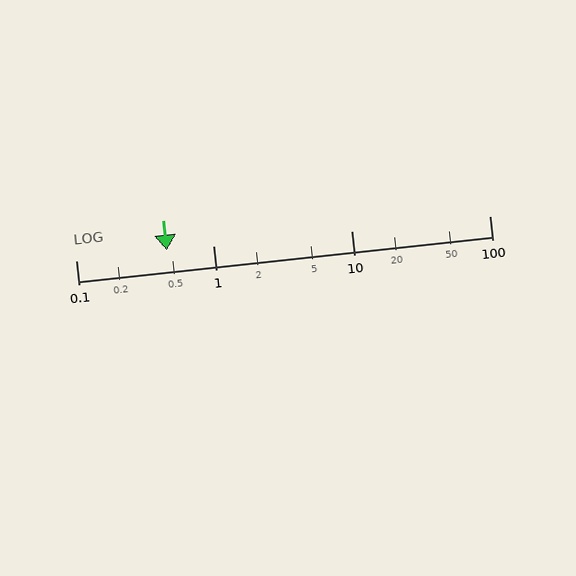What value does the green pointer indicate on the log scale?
The pointer indicates approximately 0.46.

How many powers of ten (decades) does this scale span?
The scale spans 3 decades, from 0.1 to 100.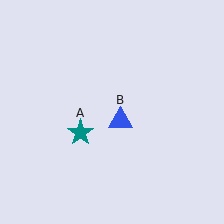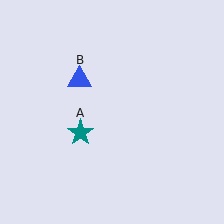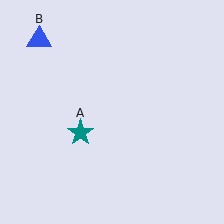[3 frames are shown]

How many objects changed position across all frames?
1 object changed position: blue triangle (object B).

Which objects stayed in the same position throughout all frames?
Teal star (object A) remained stationary.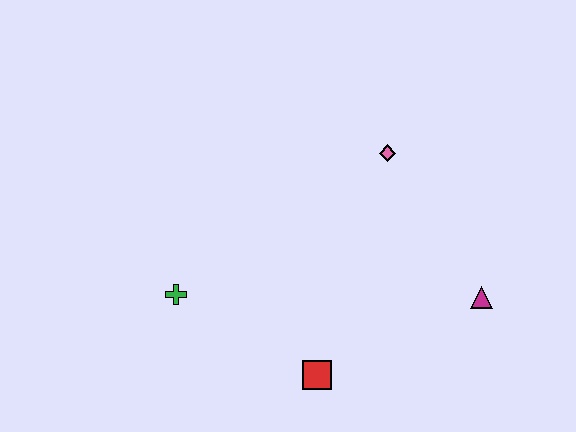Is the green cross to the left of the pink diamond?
Yes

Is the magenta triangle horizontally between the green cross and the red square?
No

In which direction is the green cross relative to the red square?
The green cross is to the left of the red square.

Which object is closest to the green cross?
The red square is closest to the green cross.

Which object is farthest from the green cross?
The magenta triangle is farthest from the green cross.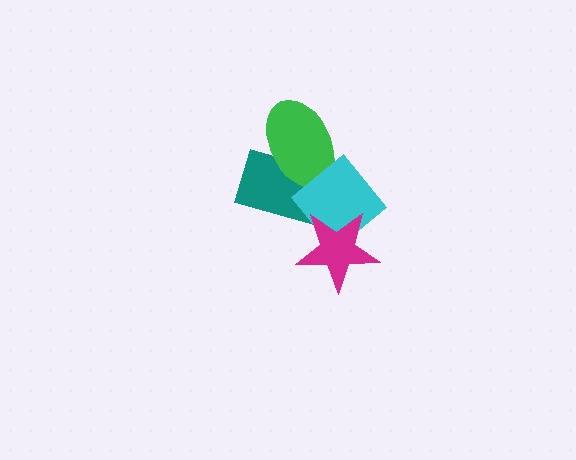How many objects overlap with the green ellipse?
2 objects overlap with the green ellipse.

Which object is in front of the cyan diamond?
The magenta star is in front of the cyan diamond.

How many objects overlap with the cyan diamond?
3 objects overlap with the cyan diamond.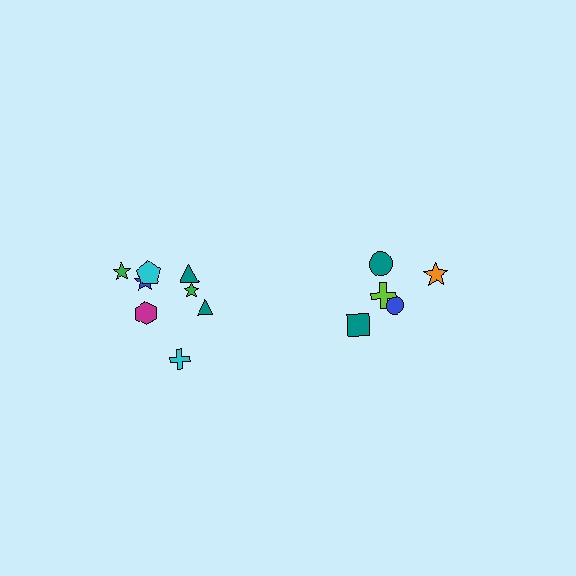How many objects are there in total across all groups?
There are 13 objects.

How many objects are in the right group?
There are 5 objects.